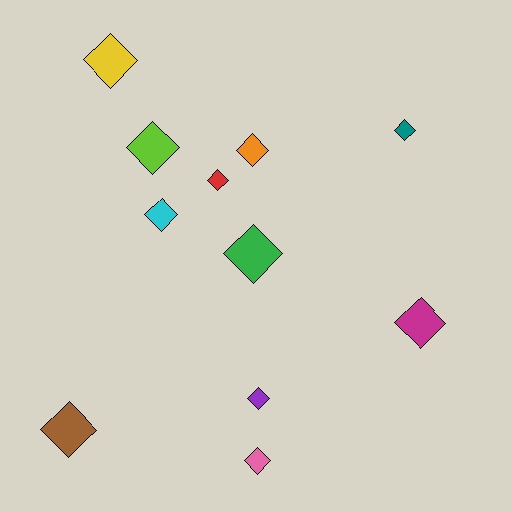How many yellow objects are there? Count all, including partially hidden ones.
There is 1 yellow object.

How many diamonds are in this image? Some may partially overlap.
There are 11 diamonds.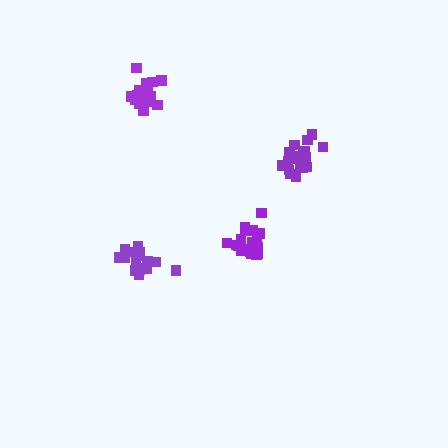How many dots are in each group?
Group 1: 18 dots, Group 2: 15 dots, Group 3: 17 dots, Group 4: 21 dots (71 total).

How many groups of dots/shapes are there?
There are 4 groups.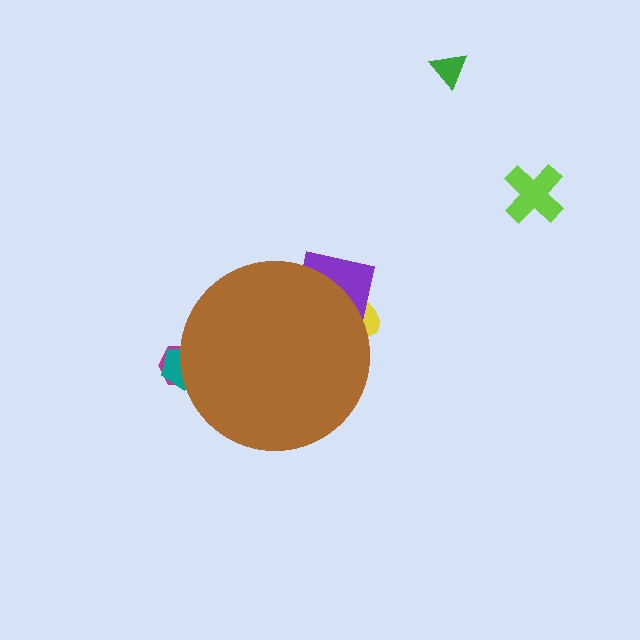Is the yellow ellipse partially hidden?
Yes, the yellow ellipse is partially hidden behind the brown circle.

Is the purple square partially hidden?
Yes, the purple square is partially hidden behind the brown circle.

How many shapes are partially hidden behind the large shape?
4 shapes are partially hidden.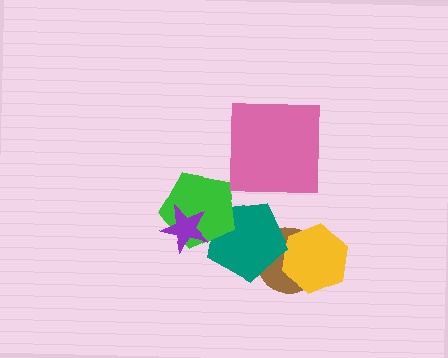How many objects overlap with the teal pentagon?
2 objects overlap with the teal pentagon.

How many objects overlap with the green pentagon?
2 objects overlap with the green pentagon.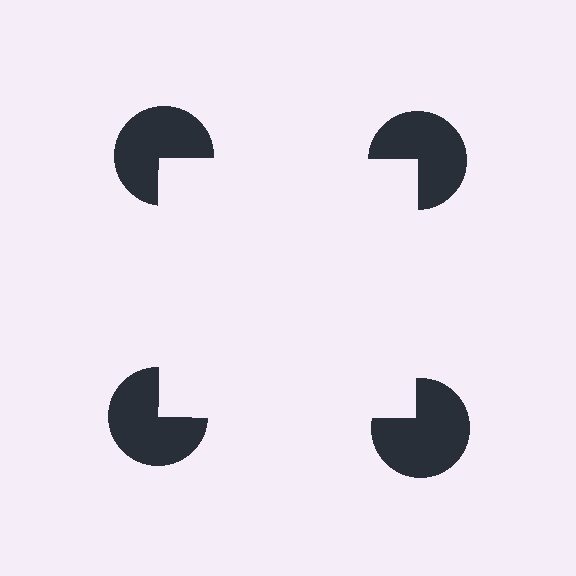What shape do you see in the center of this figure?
An illusory square — its edges are inferred from the aligned wedge cuts in the pac-man discs, not physically drawn.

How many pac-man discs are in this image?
There are 4 — one at each vertex of the illusory square.